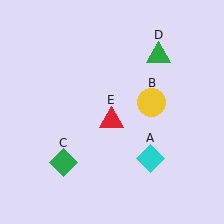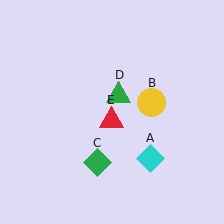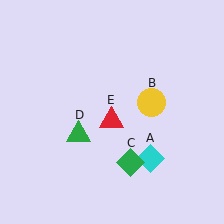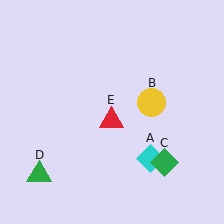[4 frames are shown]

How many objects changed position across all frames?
2 objects changed position: green diamond (object C), green triangle (object D).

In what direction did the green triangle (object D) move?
The green triangle (object D) moved down and to the left.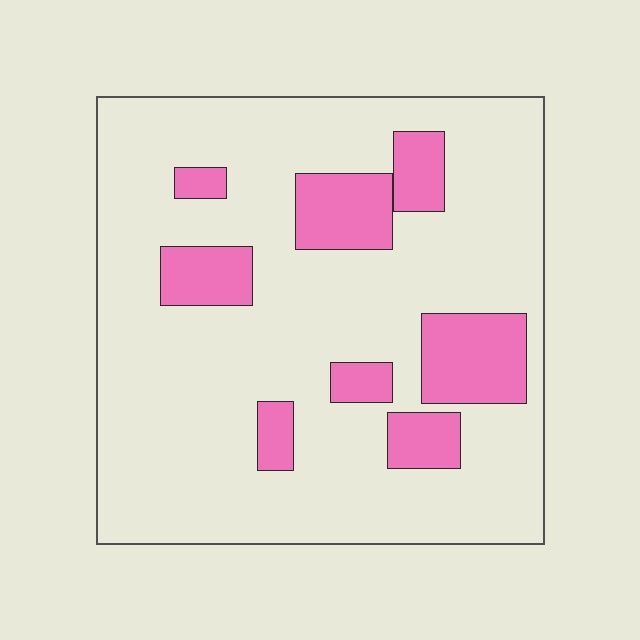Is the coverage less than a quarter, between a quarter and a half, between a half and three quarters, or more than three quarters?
Less than a quarter.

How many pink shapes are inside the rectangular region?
8.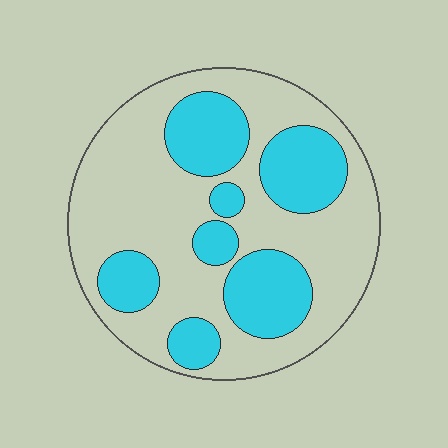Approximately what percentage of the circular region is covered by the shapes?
Approximately 35%.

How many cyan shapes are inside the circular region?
7.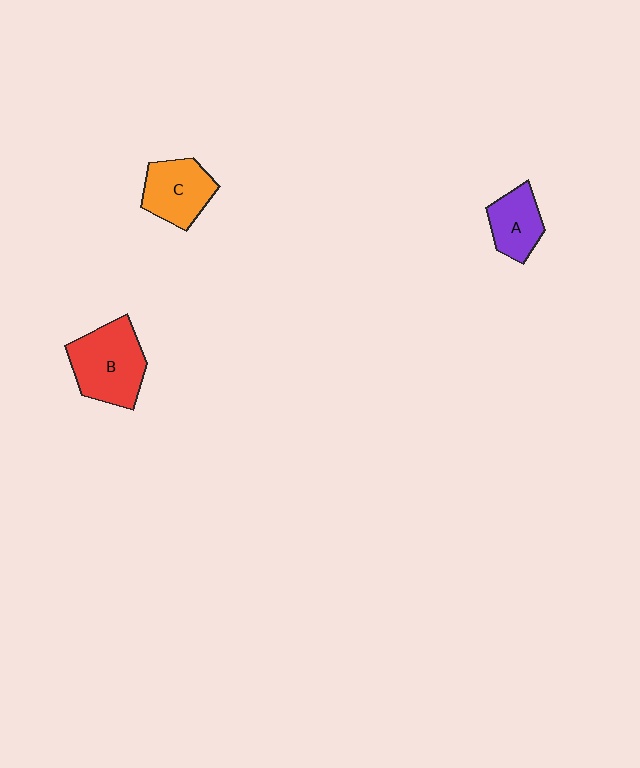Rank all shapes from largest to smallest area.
From largest to smallest: B (red), C (orange), A (purple).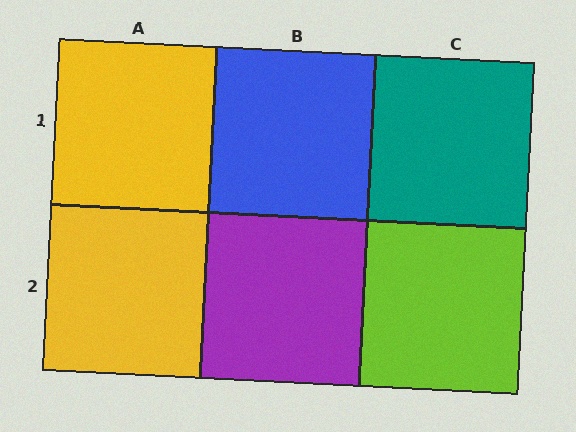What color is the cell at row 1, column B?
Blue.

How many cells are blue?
1 cell is blue.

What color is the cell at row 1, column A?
Yellow.